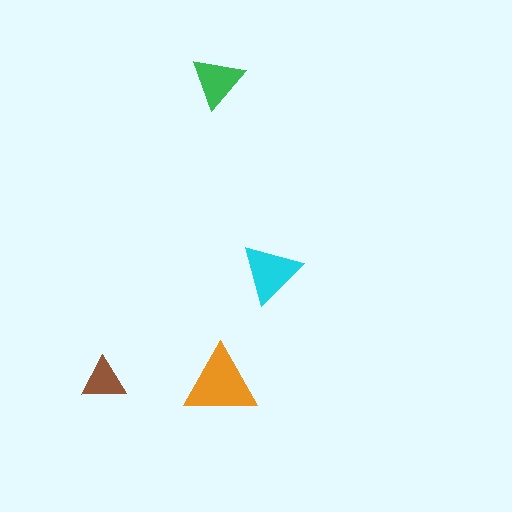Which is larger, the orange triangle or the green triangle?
The orange one.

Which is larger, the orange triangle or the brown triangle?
The orange one.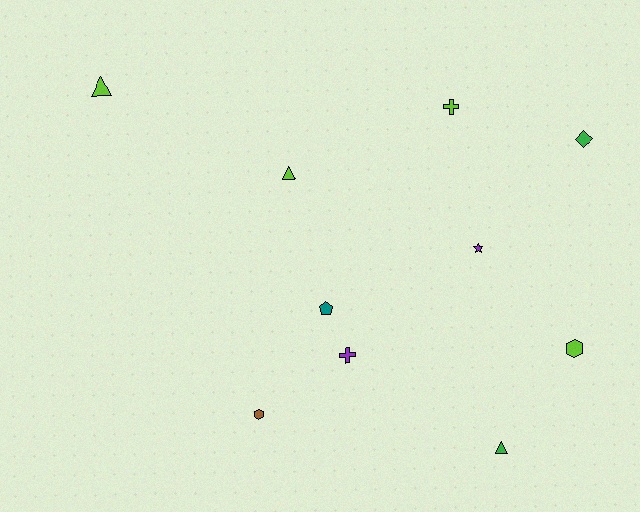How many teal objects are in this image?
There is 1 teal object.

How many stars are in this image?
There is 1 star.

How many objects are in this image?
There are 10 objects.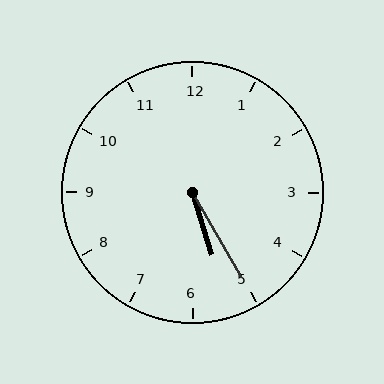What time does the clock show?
5:25.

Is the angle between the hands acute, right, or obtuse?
It is acute.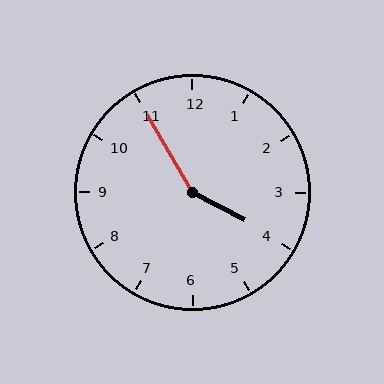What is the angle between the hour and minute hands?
Approximately 148 degrees.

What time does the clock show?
3:55.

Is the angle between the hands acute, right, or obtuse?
It is obtuse.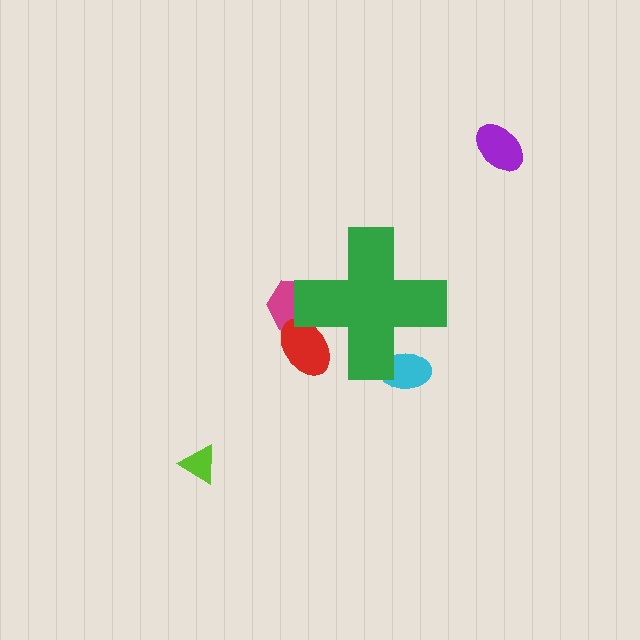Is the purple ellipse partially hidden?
No, the purple ellipse is fully visible.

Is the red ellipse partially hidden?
Yes, the red ellipse is partially hidden behind the green cross.